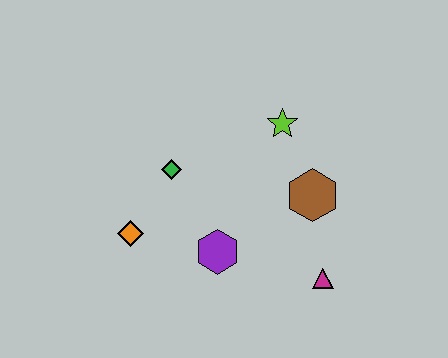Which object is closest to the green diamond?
The orange diamond is closest to the green diamond.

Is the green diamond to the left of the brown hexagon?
Yes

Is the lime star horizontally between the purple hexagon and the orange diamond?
No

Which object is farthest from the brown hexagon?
The orange diamond is farthest from the brown hexagon.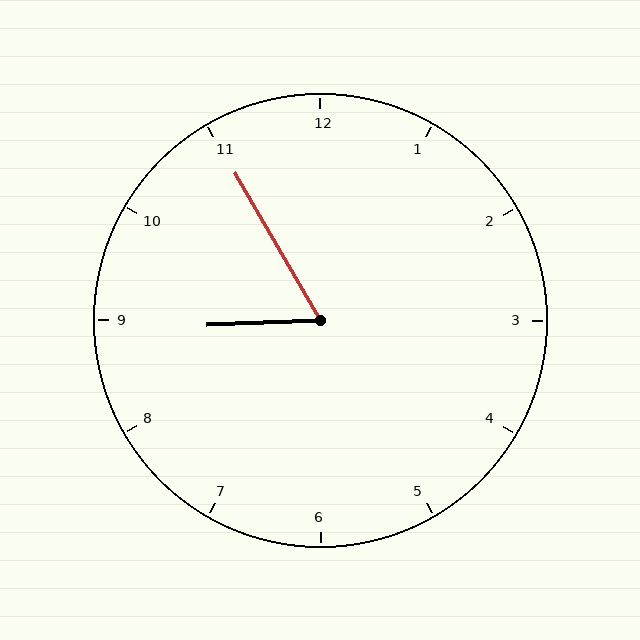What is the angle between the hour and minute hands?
Approximately 62 degrees.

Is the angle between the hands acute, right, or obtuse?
It is acute.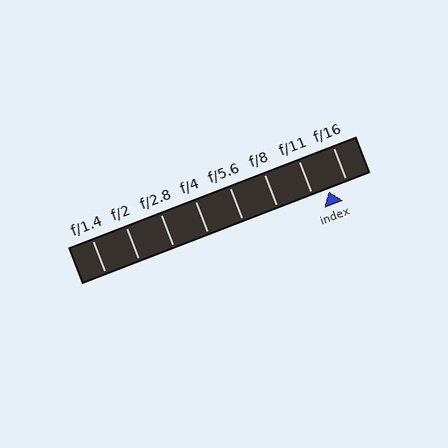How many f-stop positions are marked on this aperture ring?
There are 8 f-stop positions marked.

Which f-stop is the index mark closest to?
The index mark is closest to f/11.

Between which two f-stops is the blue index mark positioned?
The index mark is between f/11 and f/16.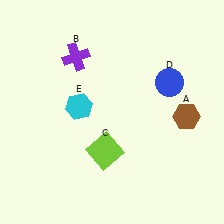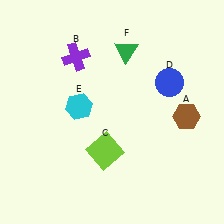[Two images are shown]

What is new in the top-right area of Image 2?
A green triangle (F) was added in the top-right area of Image 2.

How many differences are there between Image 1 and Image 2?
There is 1 difference between the two images.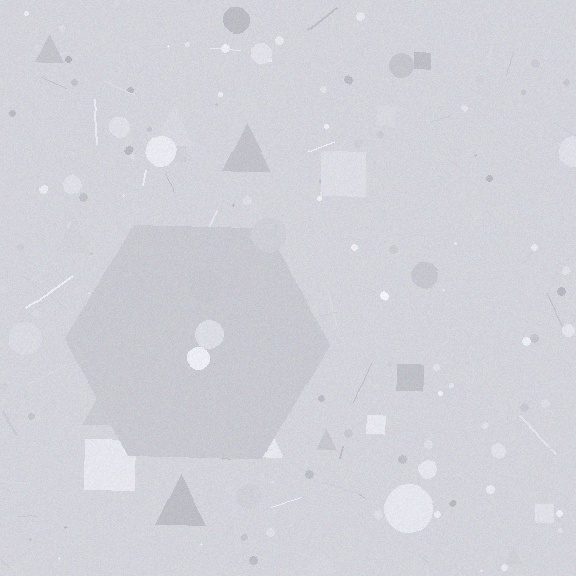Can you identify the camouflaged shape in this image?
The camouflaged shape is a hexagon.